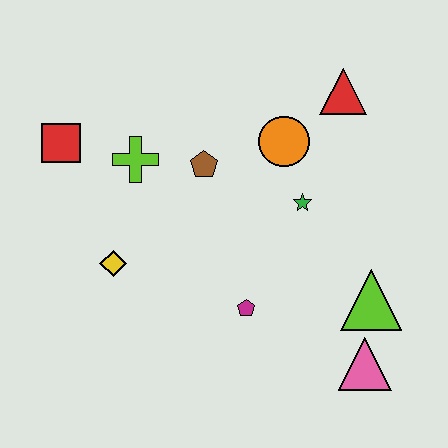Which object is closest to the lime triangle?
The pink triangle is closest to the lime triangle.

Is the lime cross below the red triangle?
Yes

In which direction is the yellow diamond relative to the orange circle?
The yellow diamond is to the left of the orange circle.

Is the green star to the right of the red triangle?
No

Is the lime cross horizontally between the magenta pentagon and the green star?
No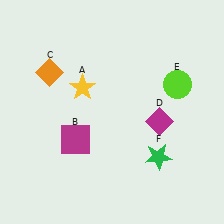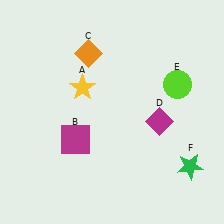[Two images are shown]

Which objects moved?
The objects that moved are: the orange diamond (C), the green star (F).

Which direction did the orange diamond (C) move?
The orange diamond (C) moved right.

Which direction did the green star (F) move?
The green star (F) moved right.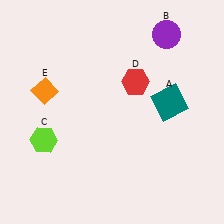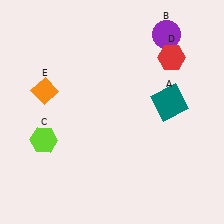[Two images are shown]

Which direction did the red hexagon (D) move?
The red hexagon (D) moved right.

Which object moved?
The red hexagon (D) moved right.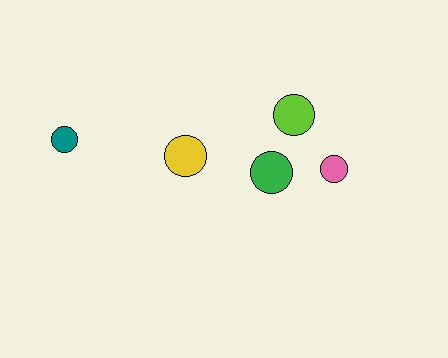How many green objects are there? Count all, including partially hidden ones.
There is 1 green object.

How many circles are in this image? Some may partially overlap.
There are 5 circles.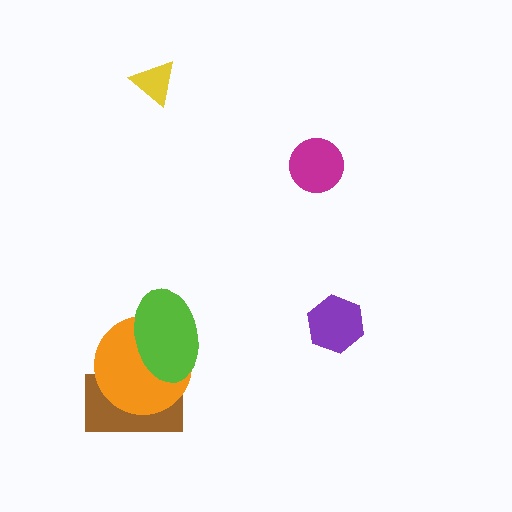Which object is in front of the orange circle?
The lime ellipse is in front of the orange circle.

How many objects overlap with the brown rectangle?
2 objects overlap with the brown rectangle.